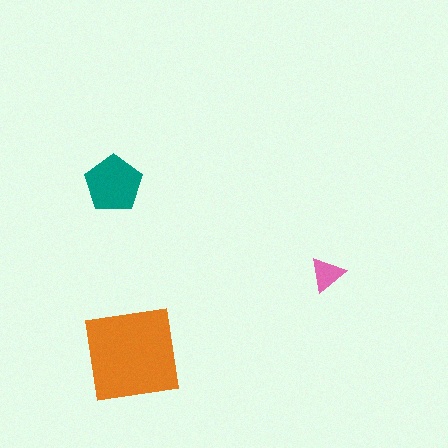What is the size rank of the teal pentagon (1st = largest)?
2nd.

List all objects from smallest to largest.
The pink triangle, the teal pentagon, the orange square.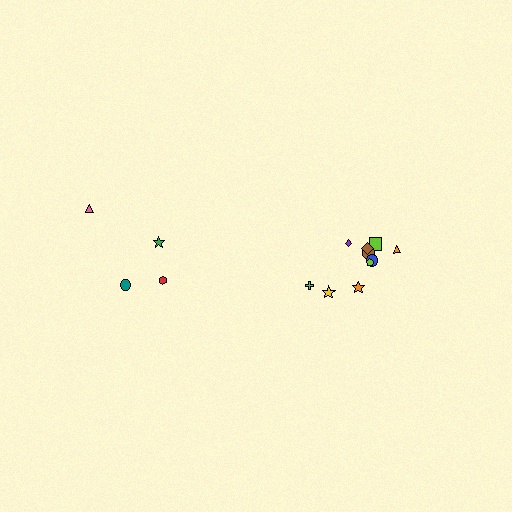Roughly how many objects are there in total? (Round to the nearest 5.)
Roughly 15 objects in total.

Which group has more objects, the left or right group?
The right group.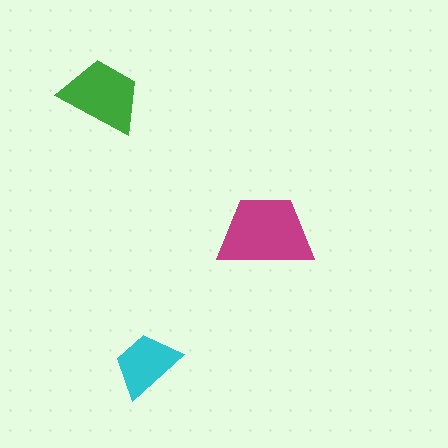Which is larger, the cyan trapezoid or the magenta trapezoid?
The magenta one.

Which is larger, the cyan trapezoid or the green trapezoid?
The green one.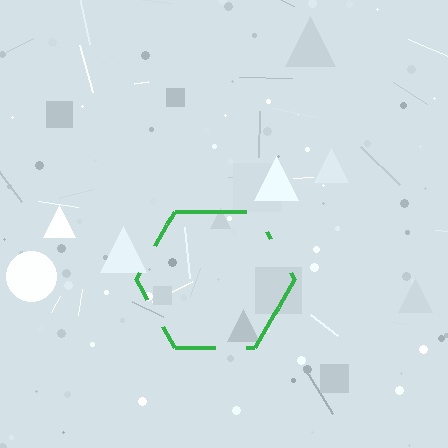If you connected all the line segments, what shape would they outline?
They would outline a hexagon.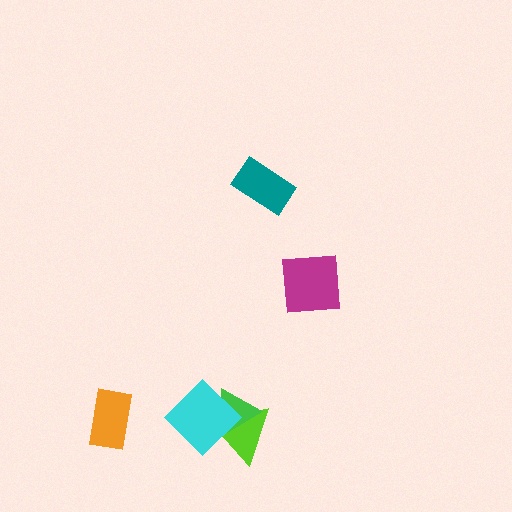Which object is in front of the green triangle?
The cyan diamond is in front of the green triangle.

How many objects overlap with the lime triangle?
2 objects overlap with the lime triangle.